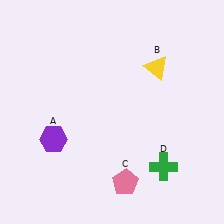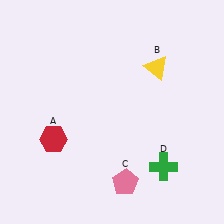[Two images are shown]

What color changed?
The hexagon (A) changed from purple in Image 1 to red in Image 2.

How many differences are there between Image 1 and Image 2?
There is 1 difference between the two images.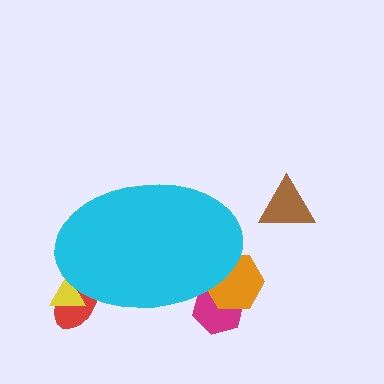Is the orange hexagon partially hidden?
Yes, the orange hexagon is partially hidden behind the cyan ellipse.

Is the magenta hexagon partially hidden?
Yes, the magenta hexagon is partially hidden behind the cyan ellipse.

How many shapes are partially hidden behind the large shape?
4 shapes are partially hidden.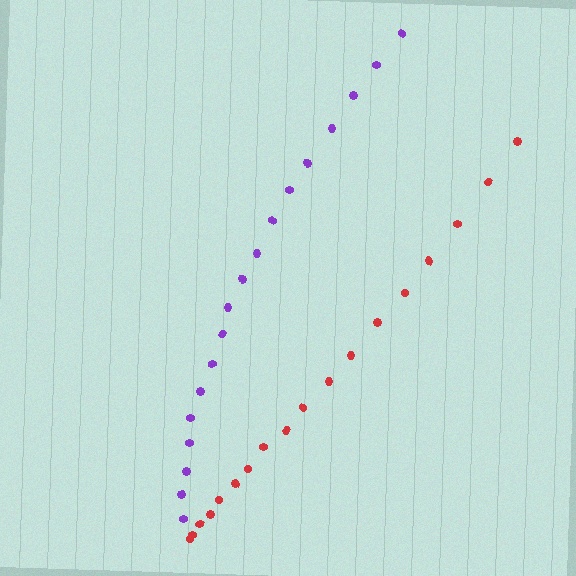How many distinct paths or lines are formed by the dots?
There are 2 distinct paths.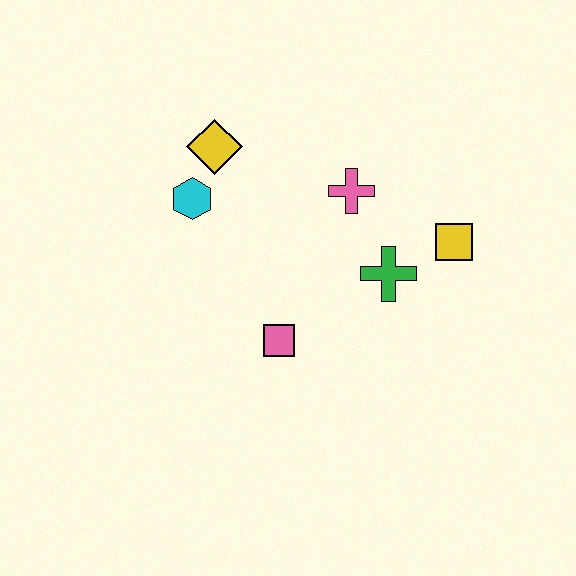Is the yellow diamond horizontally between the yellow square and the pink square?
No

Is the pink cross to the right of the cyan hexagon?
Yes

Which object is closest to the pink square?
The green cross is closest to the pink square.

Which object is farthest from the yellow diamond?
The yellow square is farthest from the yellow diamond.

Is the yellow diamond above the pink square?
Yes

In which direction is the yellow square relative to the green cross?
The yellow square is to the right of the green cross.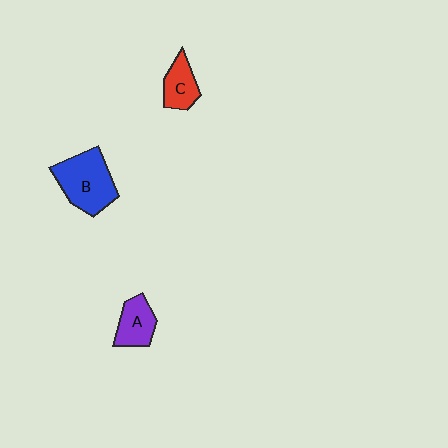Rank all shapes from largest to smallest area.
From largest to smallest: B (blue), A (purple), C (red).